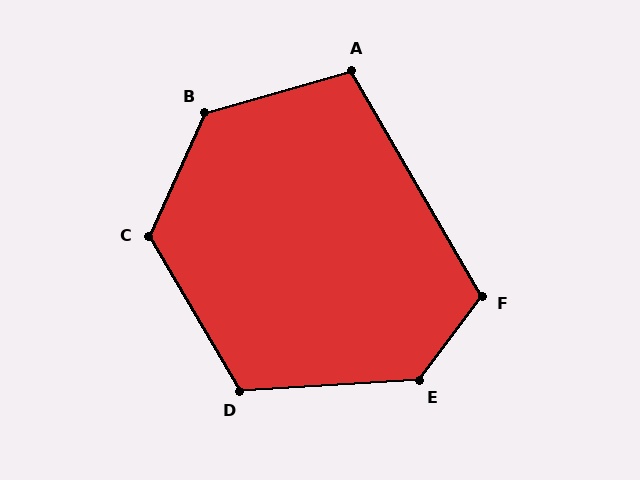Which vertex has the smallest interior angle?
A, at approximately 104 degrees.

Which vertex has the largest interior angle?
E, at approximately 131 degrees.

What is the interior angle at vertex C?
Approximately 125 degrees (obtuse).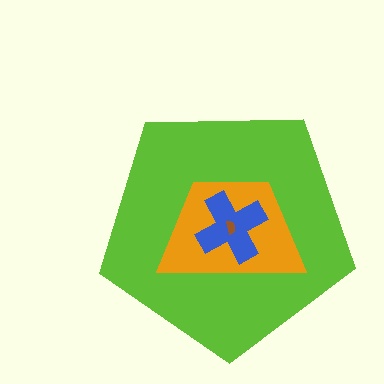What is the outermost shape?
The lime pentagon.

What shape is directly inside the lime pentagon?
The orange trapezoid.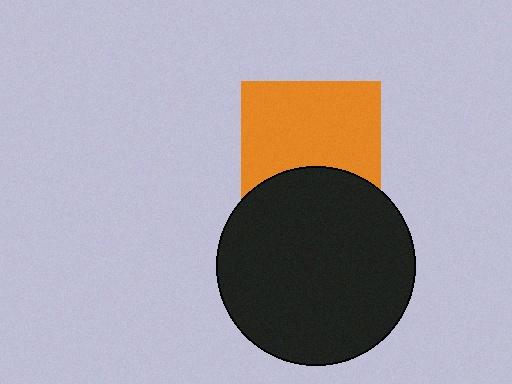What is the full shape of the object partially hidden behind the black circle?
The partially hidden object is an orange square.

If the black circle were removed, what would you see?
You would see the complete orange square.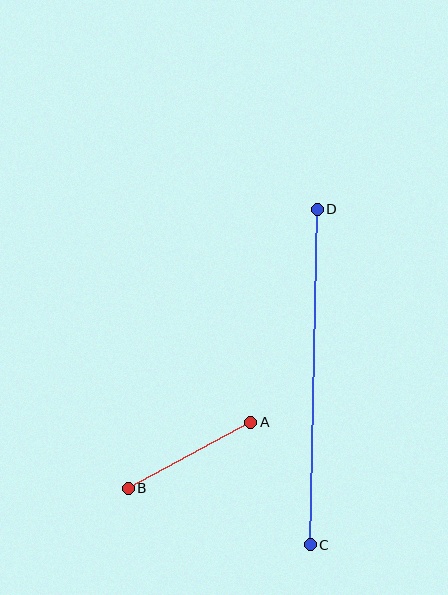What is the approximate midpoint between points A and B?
The midpoint is at approximately (189, 455) pixels.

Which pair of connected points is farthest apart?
Points C and D are farthest apart.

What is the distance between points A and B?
The distance is approximately 139 pixels.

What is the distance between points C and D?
The distance is approximately 336 pixels.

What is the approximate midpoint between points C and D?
The midpoint is at approximately (314, 377) pixels.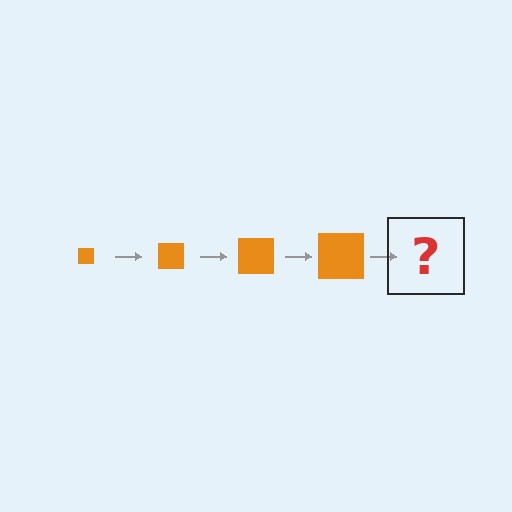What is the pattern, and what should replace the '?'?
The pattern is that the square gets progressively larger each step. The '?' should be an orange square, larger than the previous one.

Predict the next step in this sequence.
The next step is an orange square, larger than the previous one.